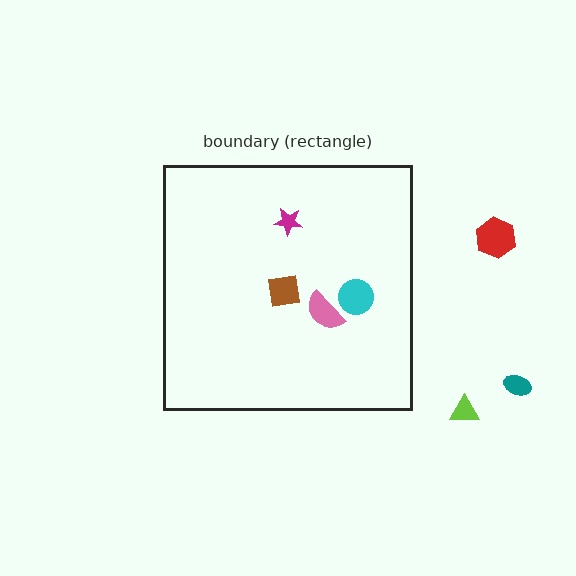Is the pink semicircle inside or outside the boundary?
Inside.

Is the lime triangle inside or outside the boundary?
Outside.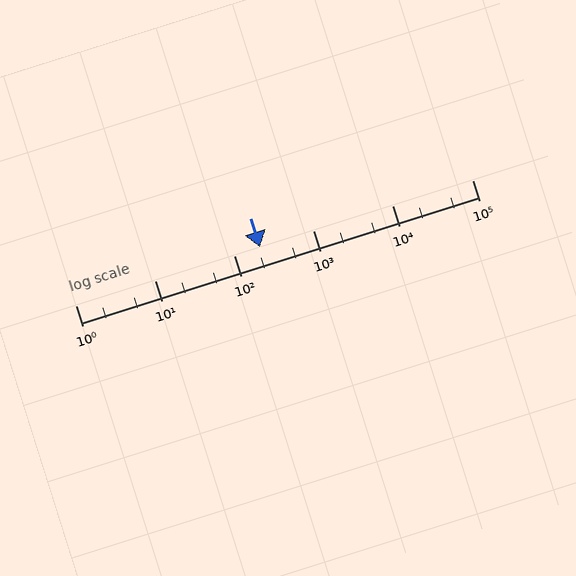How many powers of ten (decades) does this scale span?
The scale spans 5 decades, from 1 to 100000.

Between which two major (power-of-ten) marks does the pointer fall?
The pointer is between 100 and 1000.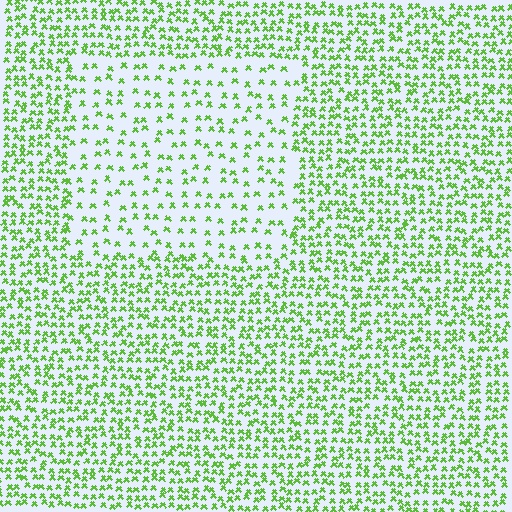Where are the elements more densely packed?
The elements are more densely packed outside the rectangle boundary.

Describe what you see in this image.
The image contains small lime elements arranged at two different densities. A rectangle-shaped region is visible where the elements are less densely packed than the surrounding area.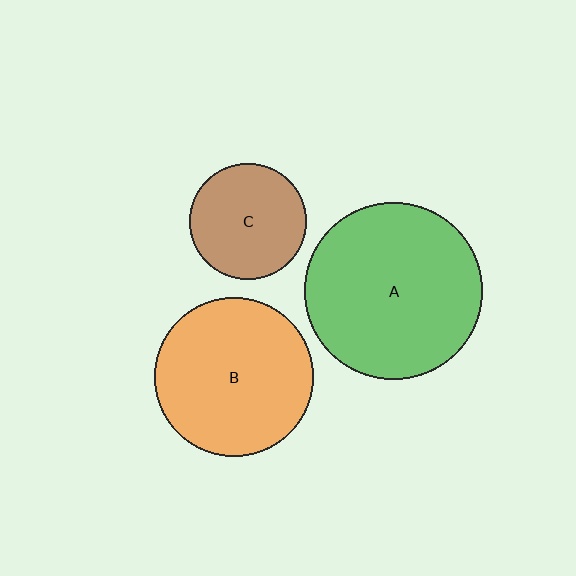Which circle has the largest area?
Circle A (green).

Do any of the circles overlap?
No, none of the circles overlap.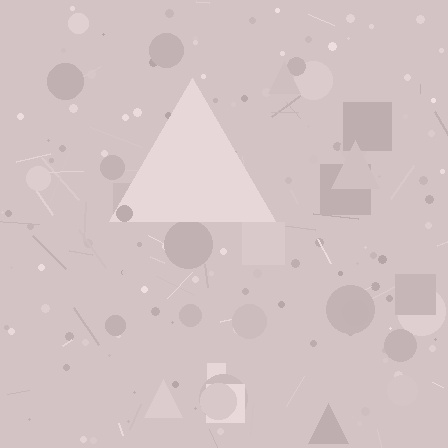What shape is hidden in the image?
A triangle is hidden in the image.